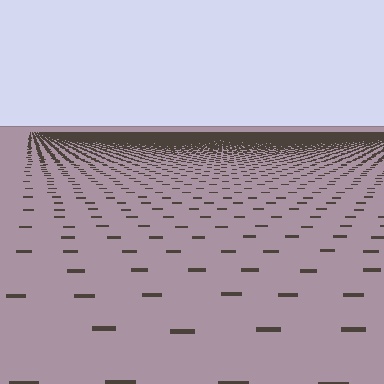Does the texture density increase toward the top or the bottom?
Density increases toward the top.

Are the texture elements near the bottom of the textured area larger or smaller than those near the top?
Larger. Near the bottom, elements are closer to the viewer and appear at a bigger on-screen size.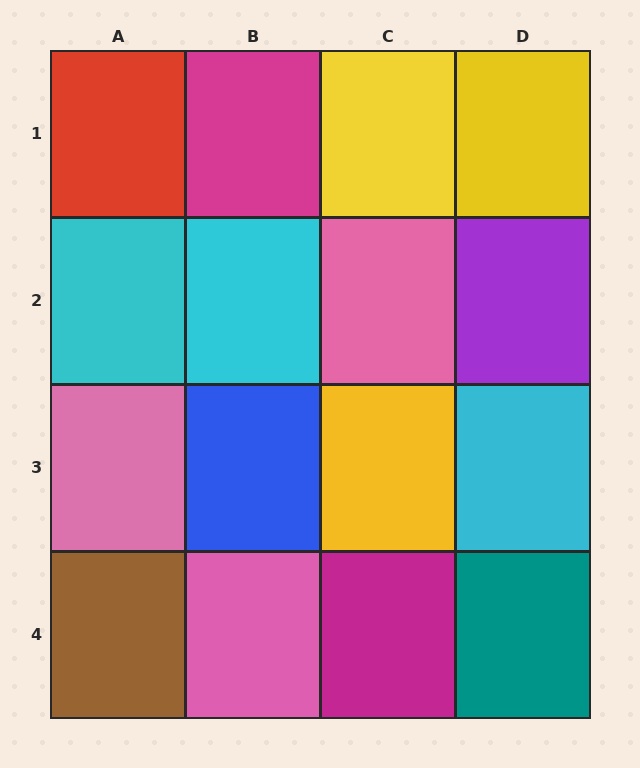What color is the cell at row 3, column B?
Blue.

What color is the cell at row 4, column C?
Magenta.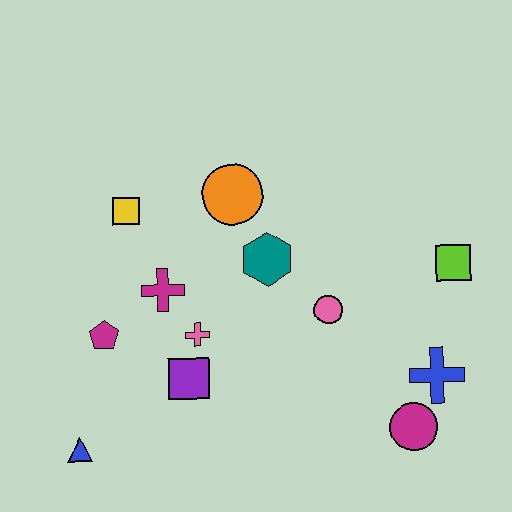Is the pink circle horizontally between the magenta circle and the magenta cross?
Yes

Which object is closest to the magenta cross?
The pink cross is closest to the magenta cross.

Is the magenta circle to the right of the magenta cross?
Yes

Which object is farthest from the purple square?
The lime square is farthest from the purple square.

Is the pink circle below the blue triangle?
No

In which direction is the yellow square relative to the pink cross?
The yellow square is above the pink cross.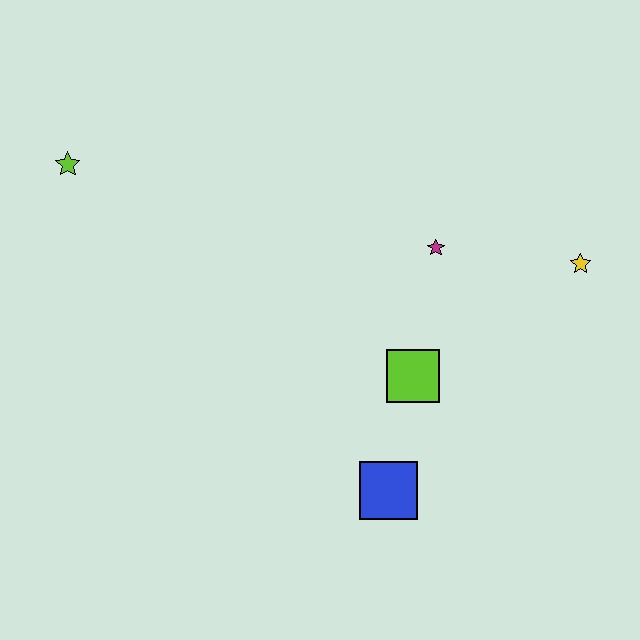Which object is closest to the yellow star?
The magenta star is closest to the yellow star.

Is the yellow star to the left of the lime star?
No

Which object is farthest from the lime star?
The yellow star is farthest from the lime star.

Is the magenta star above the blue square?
Yes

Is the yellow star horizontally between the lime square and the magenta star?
No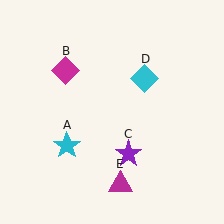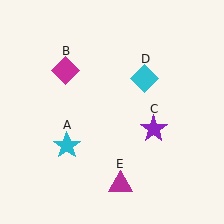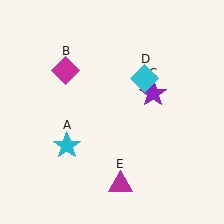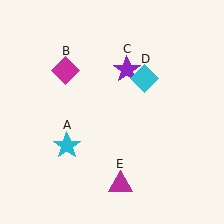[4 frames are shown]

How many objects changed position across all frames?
1 object changed position: purple star (object C).